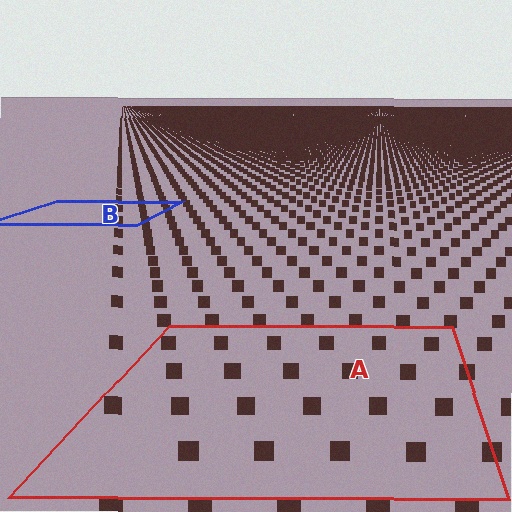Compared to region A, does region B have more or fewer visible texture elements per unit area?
Region B has more texture elements per unit area — they are packed more densely because it is farther away.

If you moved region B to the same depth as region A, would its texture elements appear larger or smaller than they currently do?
They would appear larger. At a closer depth, the same texture elements are projected at a bigger on-screen size.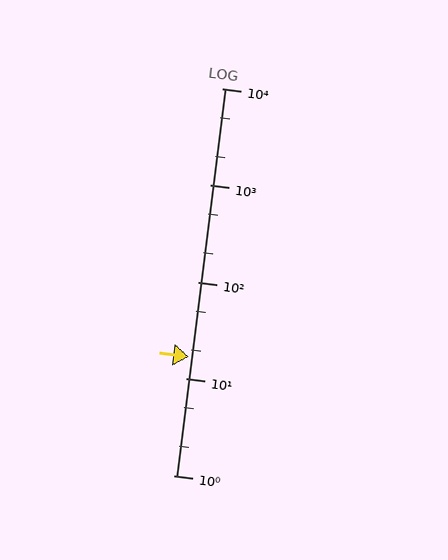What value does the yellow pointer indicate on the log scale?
The pointer indicates approximately 17.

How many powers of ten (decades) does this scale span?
The scale spans 4 decades, from 1 to 10000.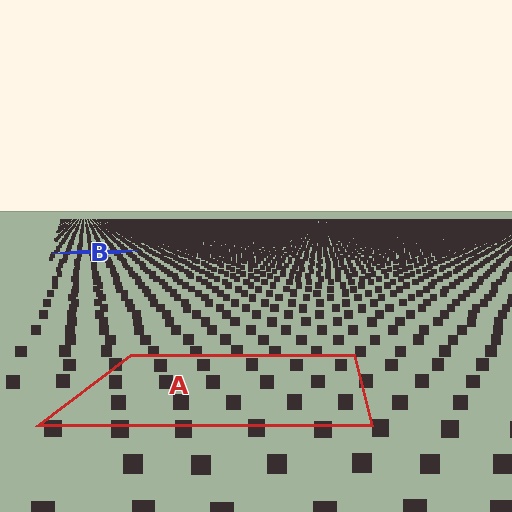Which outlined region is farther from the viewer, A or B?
Region B is farther from the viewer — the texture elements inside it appear smaller and more densely packed.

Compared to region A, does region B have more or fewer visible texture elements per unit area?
Region B has more texture elements per unit area — they are packed more densely because it is farther away.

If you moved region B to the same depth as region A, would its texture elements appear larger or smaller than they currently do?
They would appear larger. At a closer depth, the same texture elements are projected at a bigger on-screen size.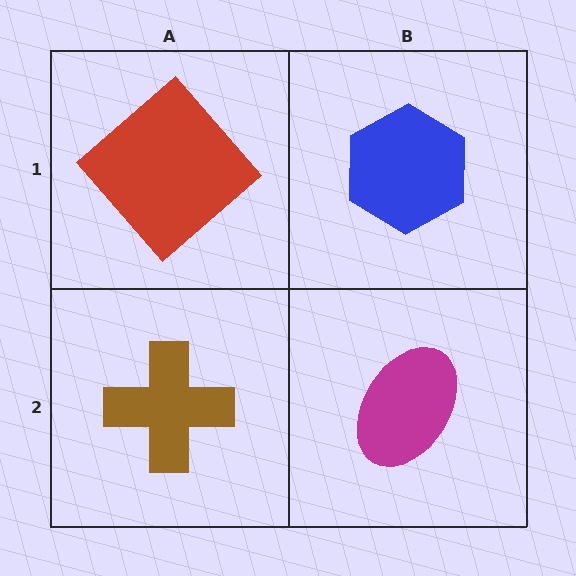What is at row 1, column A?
A red diamond.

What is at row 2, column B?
A magenta ellipse.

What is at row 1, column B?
A blue hexagon.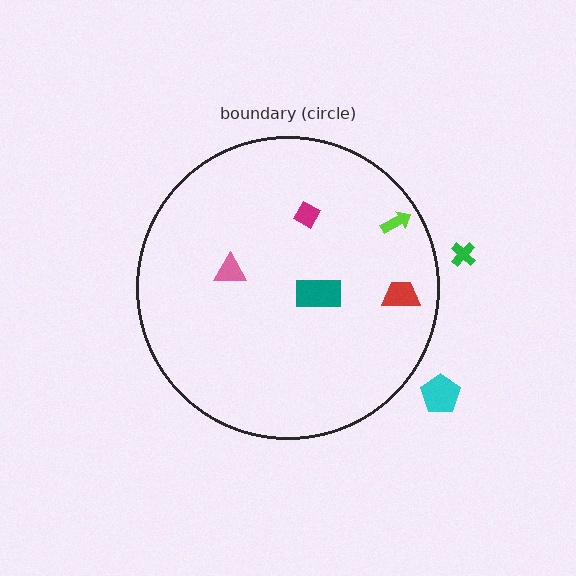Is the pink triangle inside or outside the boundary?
Inside.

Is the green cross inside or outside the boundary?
Outside.